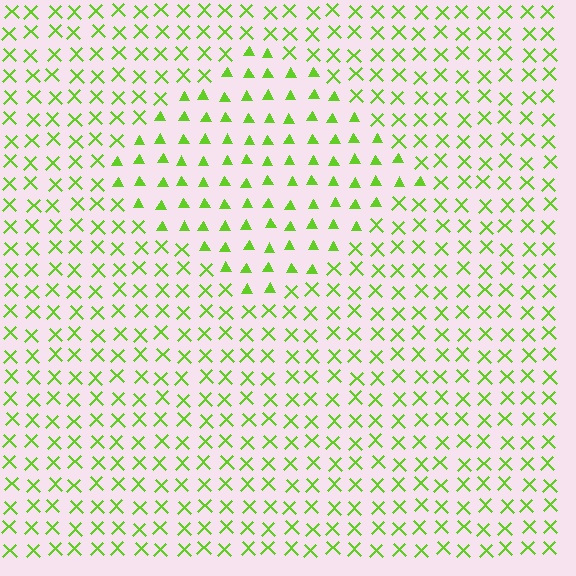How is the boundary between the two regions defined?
The boundary is defined by a change in element shape: triangles inside vs. X marks outside. All elements share the same color and spacing.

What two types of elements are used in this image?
The image uses triangles inside the diamond region and X marks outside it.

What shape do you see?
I see a diamond.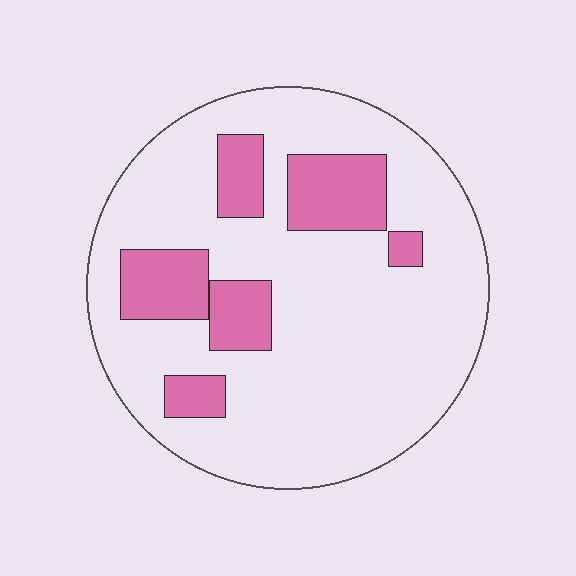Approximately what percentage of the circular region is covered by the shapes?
Approximately 20%.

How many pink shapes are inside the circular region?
6.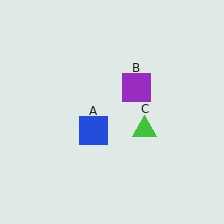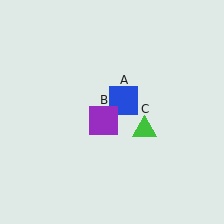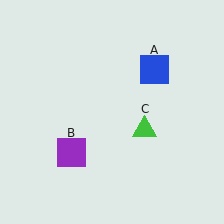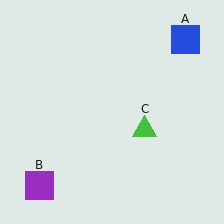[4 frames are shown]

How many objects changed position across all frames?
2 objects changed position: blue square (object A), purple square (object B).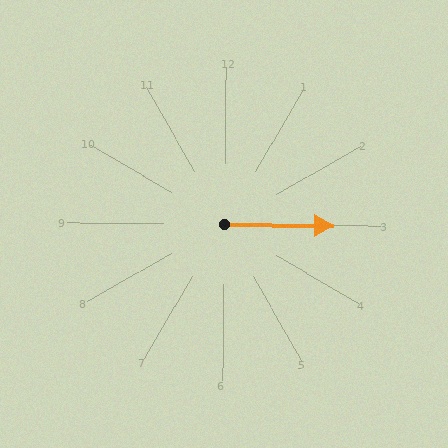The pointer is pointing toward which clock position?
Roughly 3 o'clock.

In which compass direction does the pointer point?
East.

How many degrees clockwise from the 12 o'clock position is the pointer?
Approximately 90 degrees.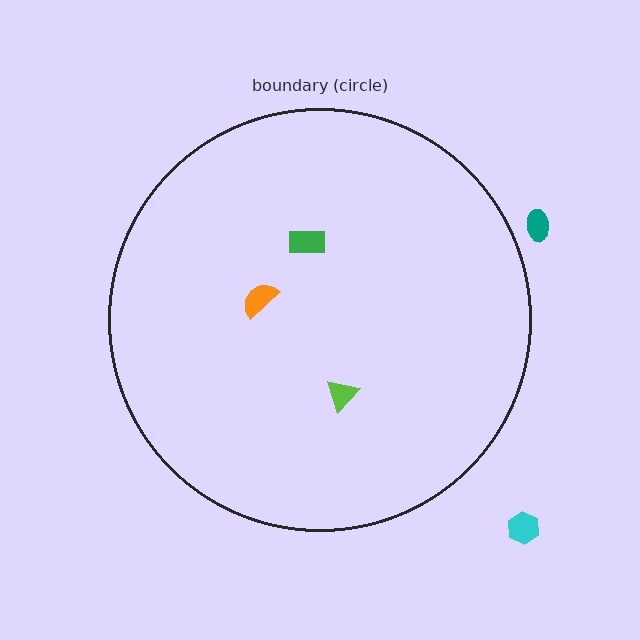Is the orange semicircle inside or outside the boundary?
Inside.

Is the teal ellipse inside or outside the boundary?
Outside.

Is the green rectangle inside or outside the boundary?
Inside.